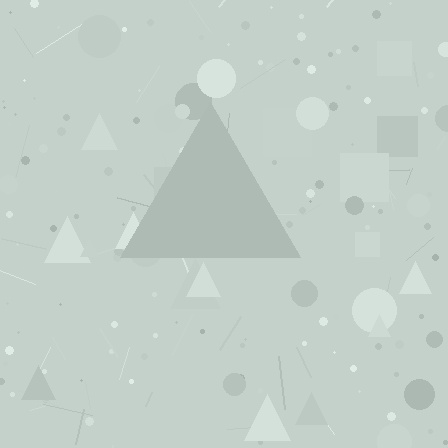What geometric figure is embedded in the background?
A triangle is embedded in the background.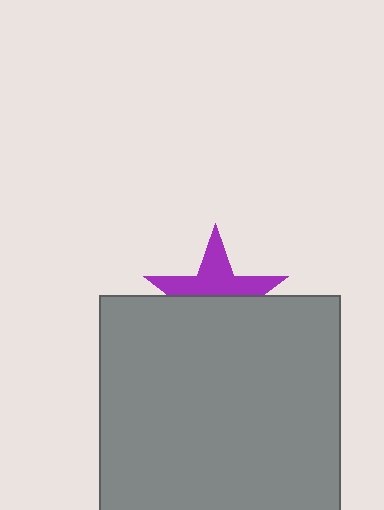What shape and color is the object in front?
The object in front is a gray square.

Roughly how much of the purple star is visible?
About half of it is visible (roughly 49%).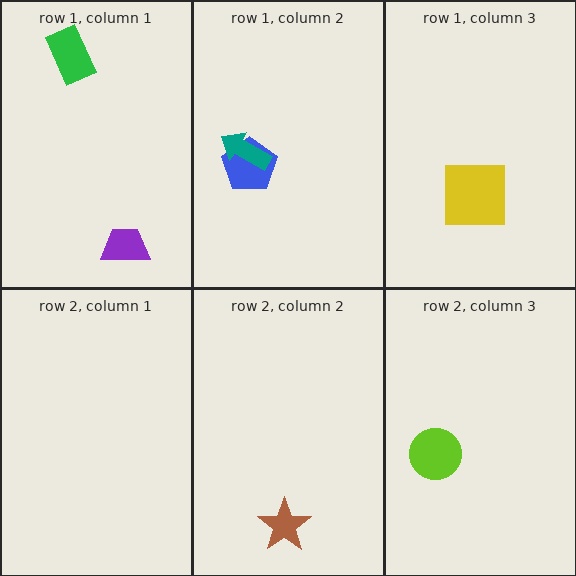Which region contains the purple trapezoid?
The row 1, column 1 region.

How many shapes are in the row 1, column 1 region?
2.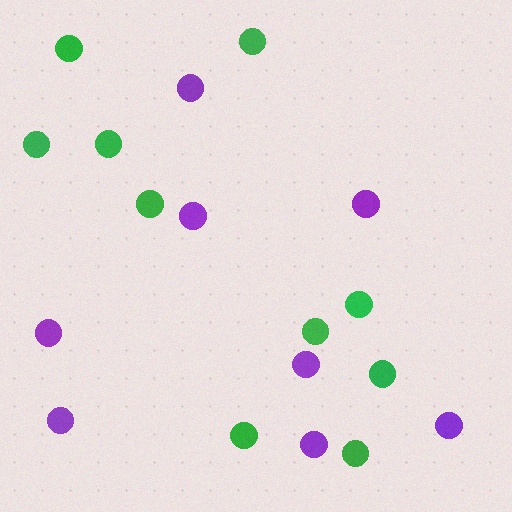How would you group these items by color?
There are 2 groups: one group of purple circles (8) and one group of green circles (10).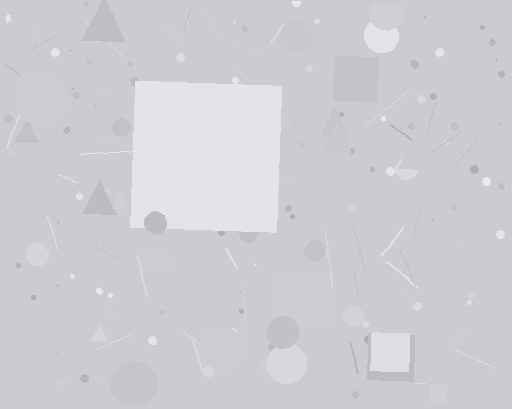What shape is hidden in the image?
A square is hidden in the image.